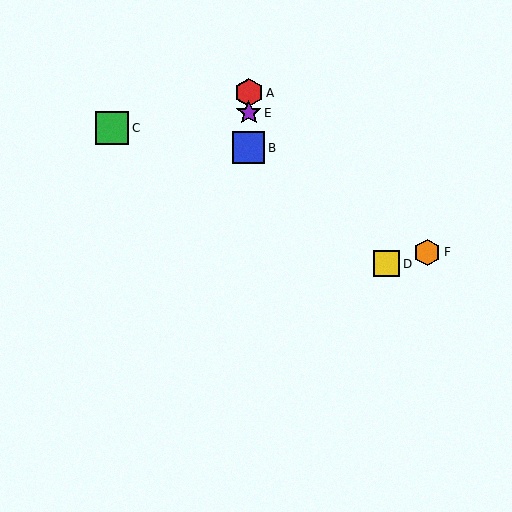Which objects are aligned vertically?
Objects A, B, E are aligned vertically.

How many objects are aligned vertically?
3 objects (A, B, E) are aligned vertically.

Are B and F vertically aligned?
No, B is at x≈249 and F is at x≈427.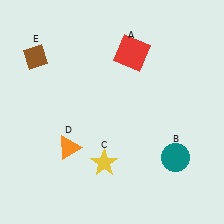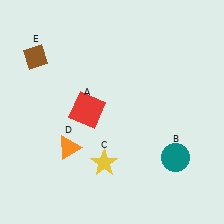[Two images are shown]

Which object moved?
The red square (A) moved down.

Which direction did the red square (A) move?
The red square (A) moved down.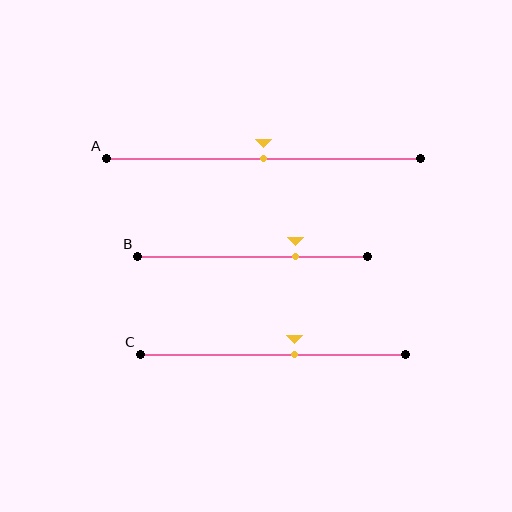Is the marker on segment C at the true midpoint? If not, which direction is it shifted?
No, the marker on segment C is shifted to the right by about 8% of the segment length.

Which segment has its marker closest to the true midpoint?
Segment A has its marker closest to the true midpoint.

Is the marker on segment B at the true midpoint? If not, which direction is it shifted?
No, the marker on segment B is shifted to the right by about 19% of the segment length.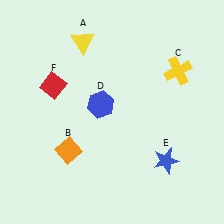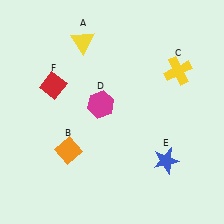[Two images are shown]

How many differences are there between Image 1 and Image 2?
There is 1 difference between the two images.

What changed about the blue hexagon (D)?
In Image 1, D is blue. In Image 2, it changed to magenta.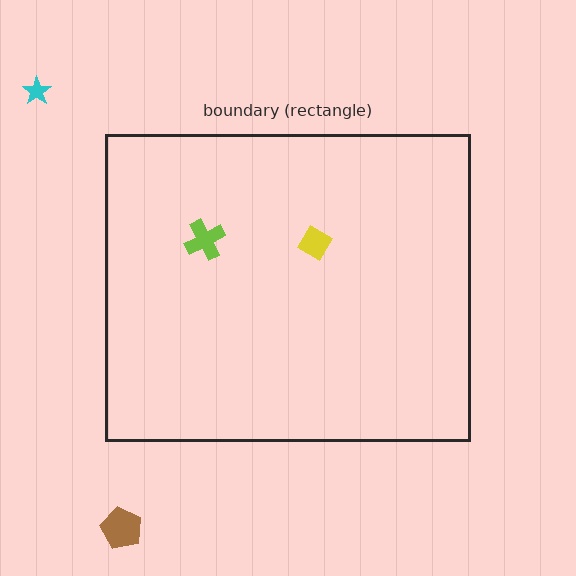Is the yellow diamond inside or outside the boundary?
Inside.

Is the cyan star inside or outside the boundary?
Outside.